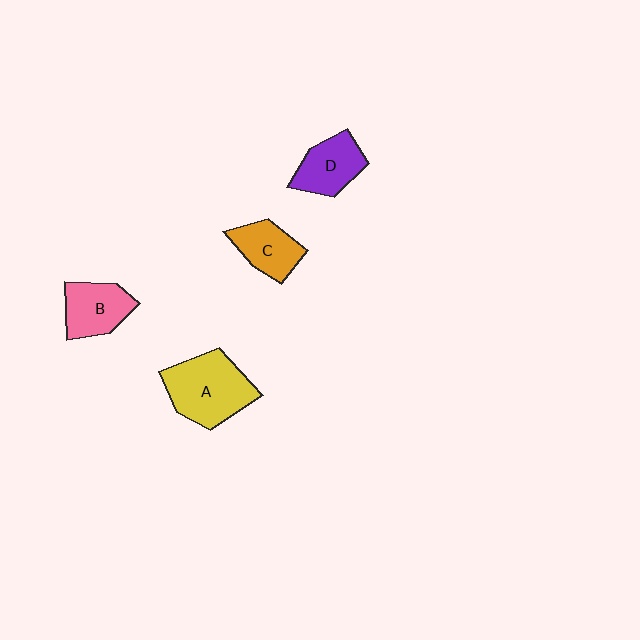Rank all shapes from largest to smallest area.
From largest to smallest: A (yellow), B (pink), D (purple), C (orange).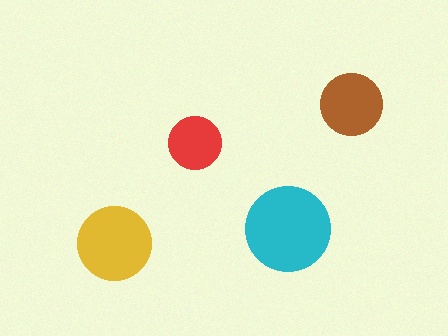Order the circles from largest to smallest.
the cyan one, the yellow one, the brown one, the red one.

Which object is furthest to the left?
The yellow circle is leftmost.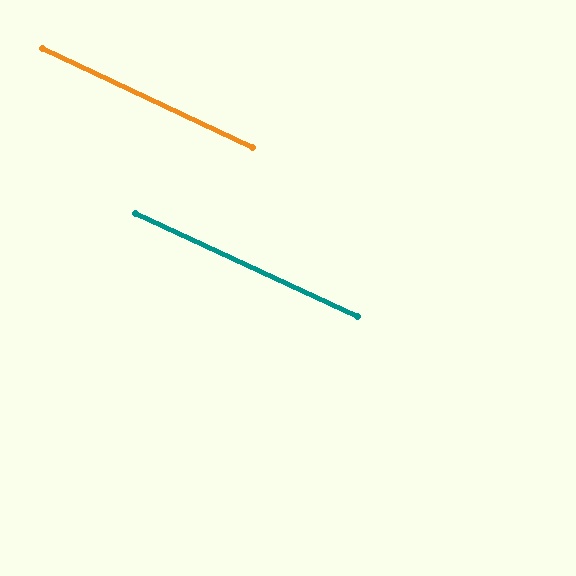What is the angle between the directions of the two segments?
Approximately 0 degrees.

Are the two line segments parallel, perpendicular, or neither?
Parallel — their directions differ by only 0.3°.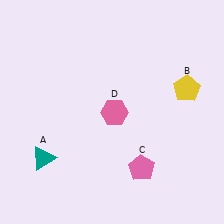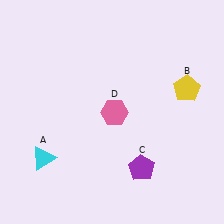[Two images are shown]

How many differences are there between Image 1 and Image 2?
There are 2 differences between the two images.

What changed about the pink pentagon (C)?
In Image 1, C is pink. In Image 2, it changed to purple.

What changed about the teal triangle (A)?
In Image 1, A is teal. In Image 2, it changed to cyan.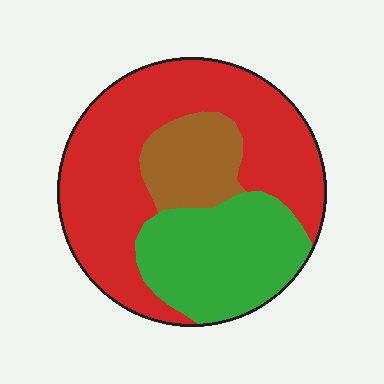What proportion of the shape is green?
Green covers 30% of the shape.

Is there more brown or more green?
Green.